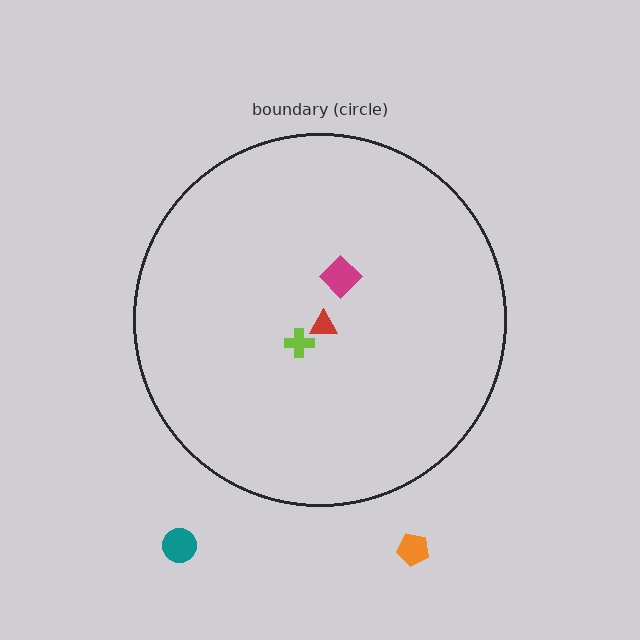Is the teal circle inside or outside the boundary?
Outside.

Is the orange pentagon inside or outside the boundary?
Outside.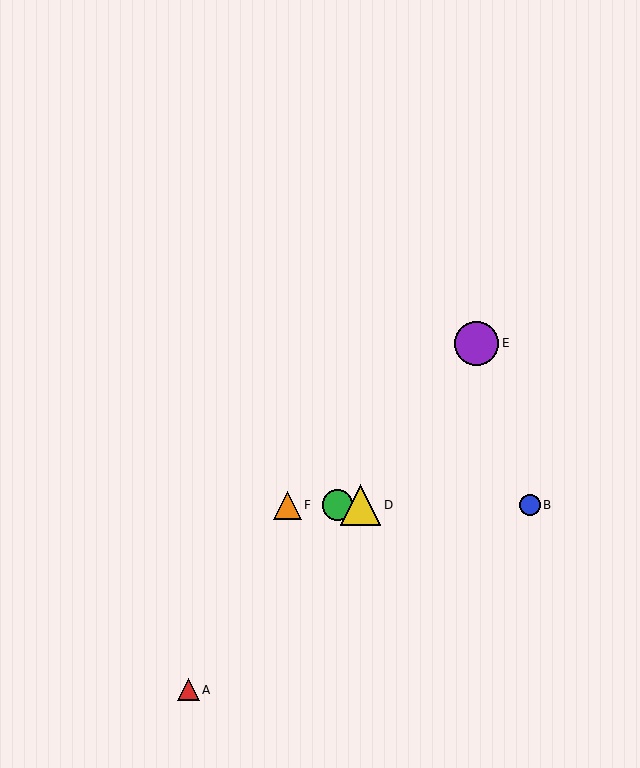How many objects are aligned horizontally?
4 objects (B, C, D, F) are aligned horizontally.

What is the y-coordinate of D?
Object D is at y≈505.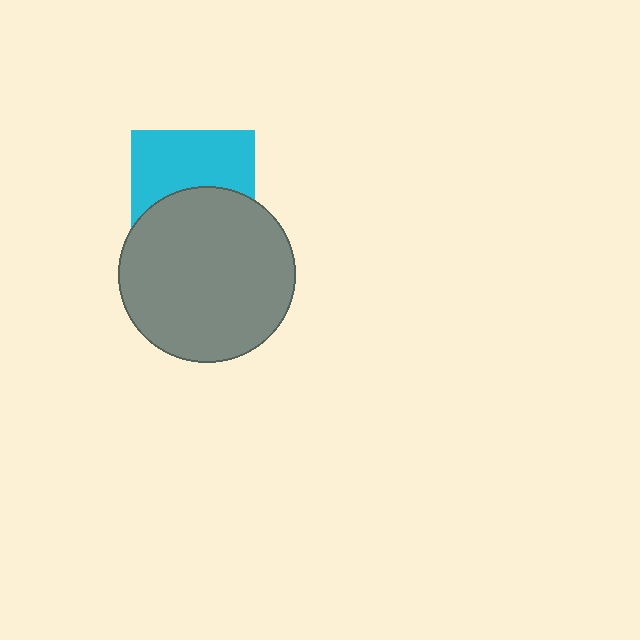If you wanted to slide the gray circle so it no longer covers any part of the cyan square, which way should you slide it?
Slide it down — that is the most direct way to separate the two shapes.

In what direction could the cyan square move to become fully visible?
The cyan square could move up. That would shift it out from behind the gray circle entirely.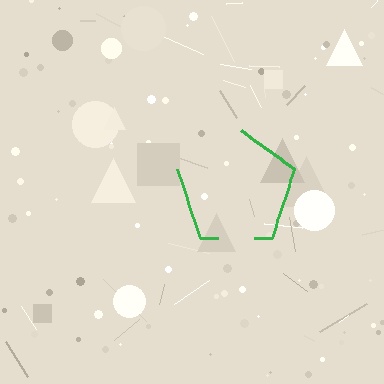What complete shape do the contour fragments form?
The contour fragments form a pentagon.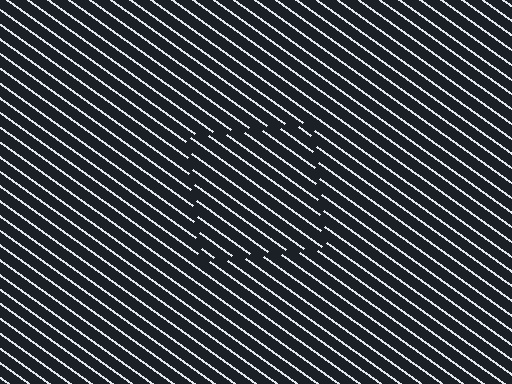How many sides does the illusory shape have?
4 sides — the line-ends trace a square.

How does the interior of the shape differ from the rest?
The interior of the shape contains the same grating, shifted by half a period — the contour is defined by the phase discontinuity where line-ends from the inner and outer gratings abut.